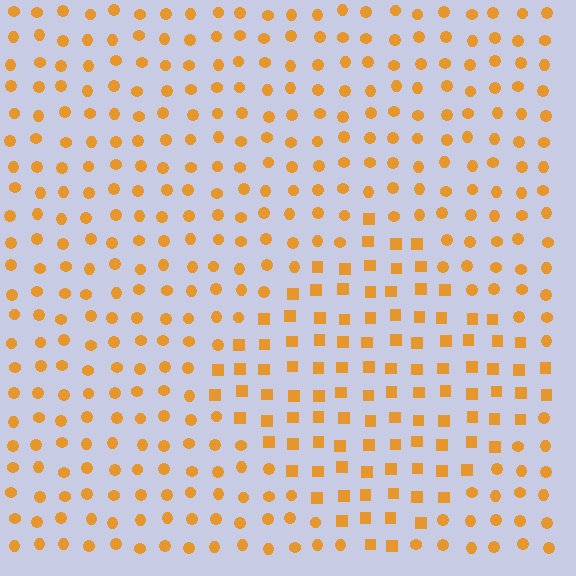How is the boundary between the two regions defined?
The boundary is defined by a change in element shape: squares inside vs. circles outside. All elements share the same color and spacing.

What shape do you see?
I see a diamond.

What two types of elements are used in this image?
The image uses squares inside the diamond region and circles outside it.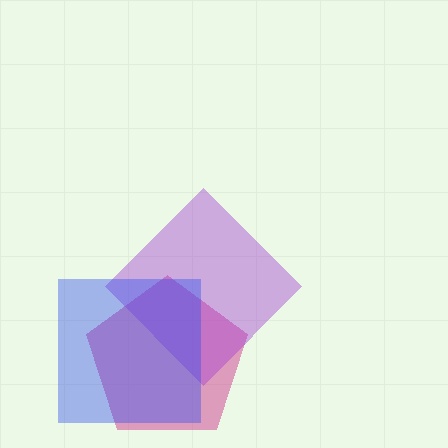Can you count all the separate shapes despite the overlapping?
Yes, there are 3 separate shapes.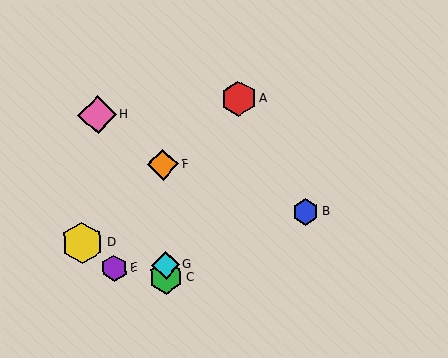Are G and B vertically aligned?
No, G is at x≈166 and B is at x≈305.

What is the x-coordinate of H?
Object H is at x≈97.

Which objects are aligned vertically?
Objects C, F, G are aligned vertically.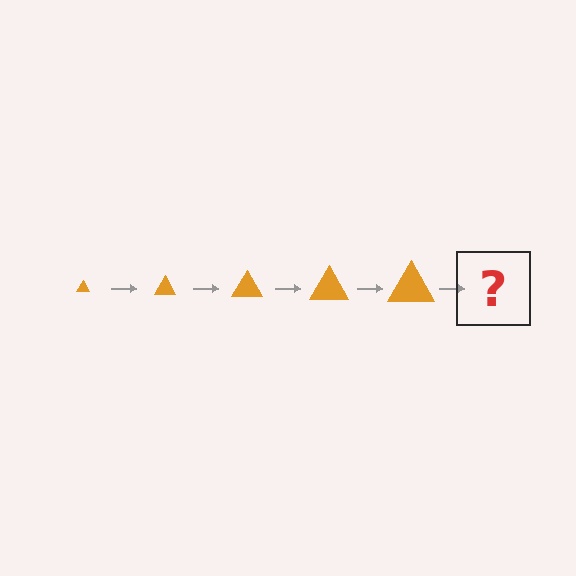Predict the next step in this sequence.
The next step is an orange triangle, larger than the previous one.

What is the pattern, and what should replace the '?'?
The pattern is that the triangle gets progressively larger each step. The '?' should be an orange triangle, larger than the previous one.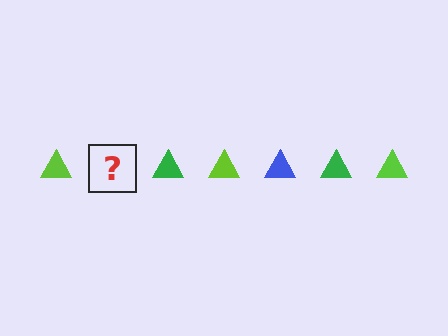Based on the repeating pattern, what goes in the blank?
The blank should be a blue triangle.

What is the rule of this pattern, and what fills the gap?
The rule is that the pattern cycles through lime, blue, green triangles. The gap should be filled with a blue triangle.